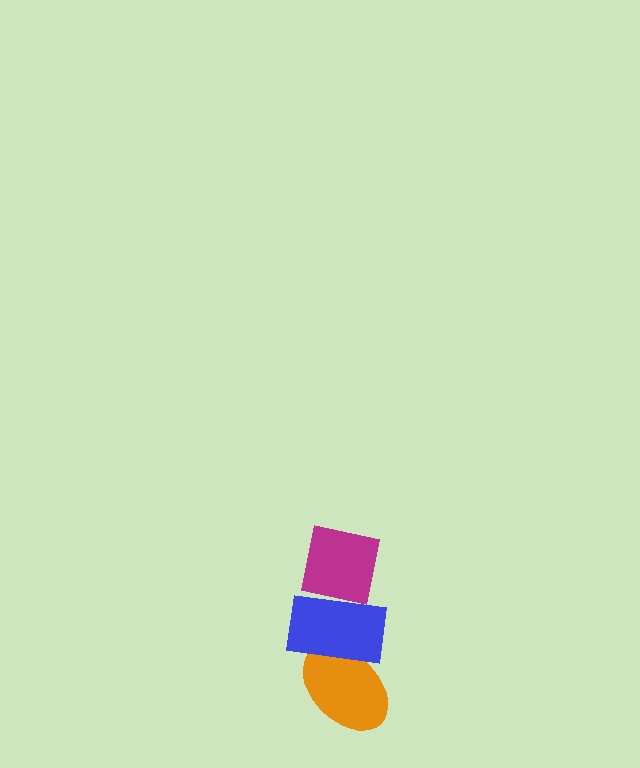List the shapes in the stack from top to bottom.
From top to bottom: the magenta square, the blue rectangle, the orange ellipse.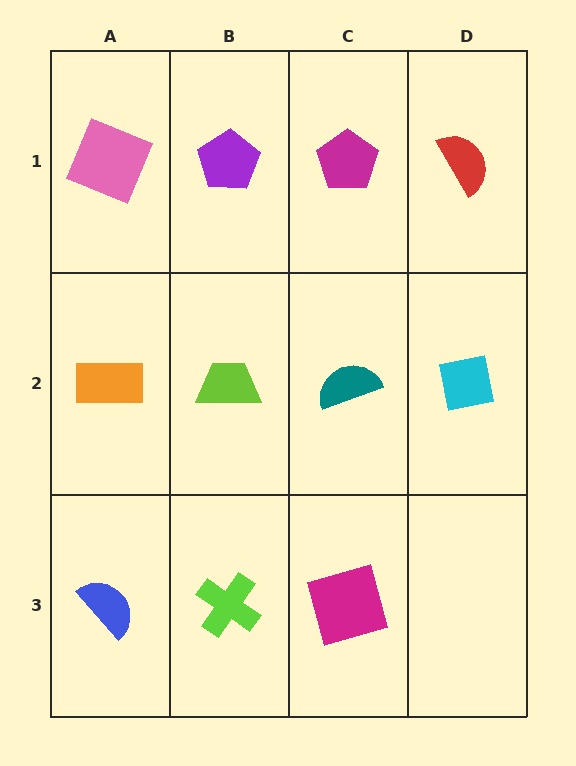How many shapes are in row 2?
4 shapes.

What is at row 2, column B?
A lime trapezoid.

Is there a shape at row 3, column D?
No, that cell is empty.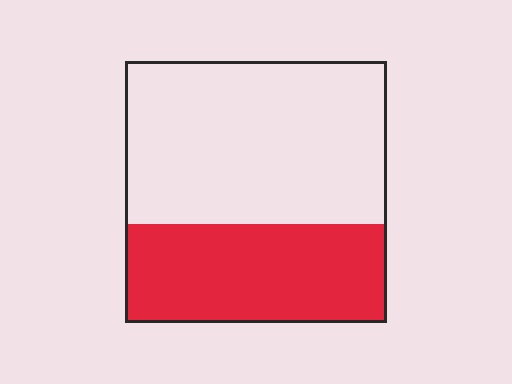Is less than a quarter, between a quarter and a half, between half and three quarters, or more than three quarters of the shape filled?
Between a quarter and a half.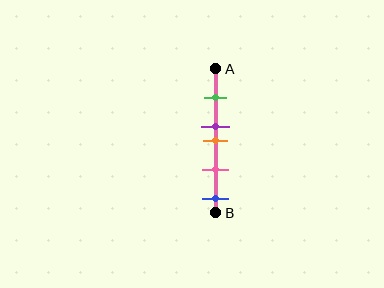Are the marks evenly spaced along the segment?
No, the marks are not evenly spaced.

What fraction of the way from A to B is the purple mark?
The purple mark is approximately 40% (0.4) of the way from A to B.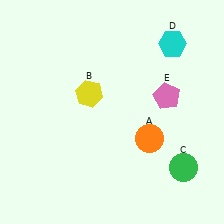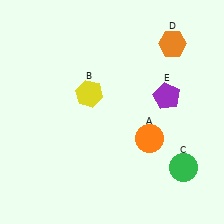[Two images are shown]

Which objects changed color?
D changed from cyan to orange. E changed from pink to purple.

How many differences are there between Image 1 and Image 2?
There are 2 differences between the two images.